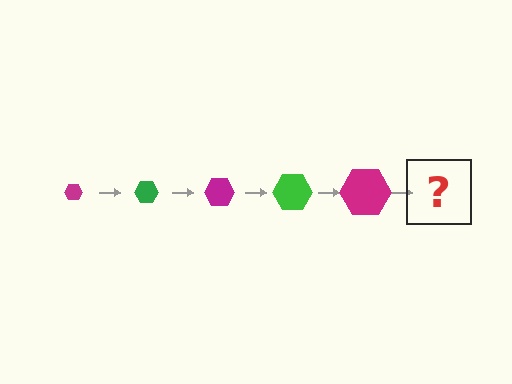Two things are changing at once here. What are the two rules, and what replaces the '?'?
The two rules are that the hexagon grows larger each step and the color cycles through magenta and green. The '?' should be a green hexagon, larger than the previous one.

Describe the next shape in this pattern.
It should be a green hexagon, larger than the previous one.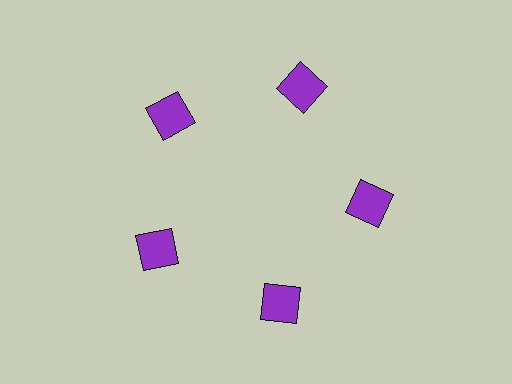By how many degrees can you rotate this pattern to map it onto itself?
The pattern maps onto itself every 72 degrees of rotation.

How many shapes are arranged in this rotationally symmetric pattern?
There are 5 shapes, arranged in 5 groups of 1.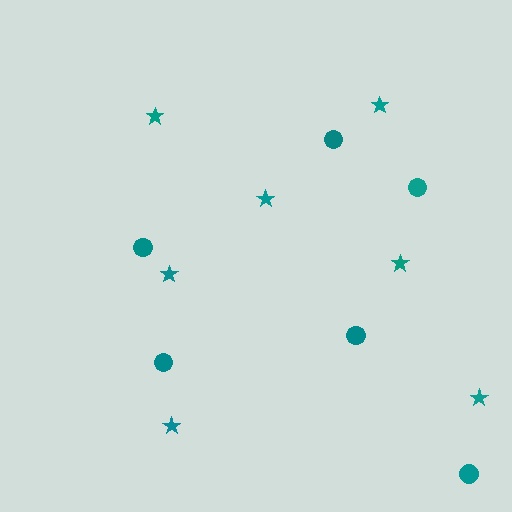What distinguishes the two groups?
There are 2 groups: one group of stars (7) and one group of circles (6).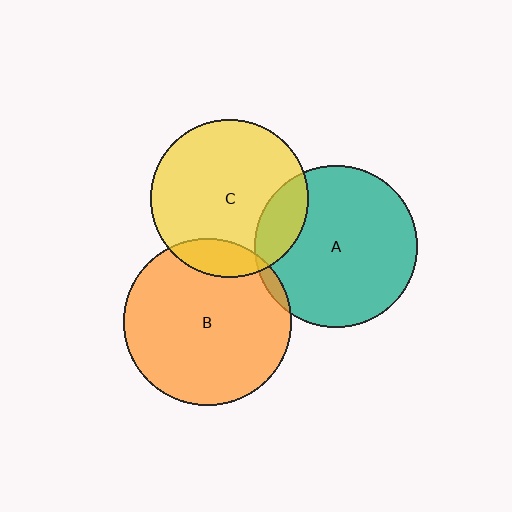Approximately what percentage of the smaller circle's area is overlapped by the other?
Approximately 5%.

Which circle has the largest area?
Circle B (orange).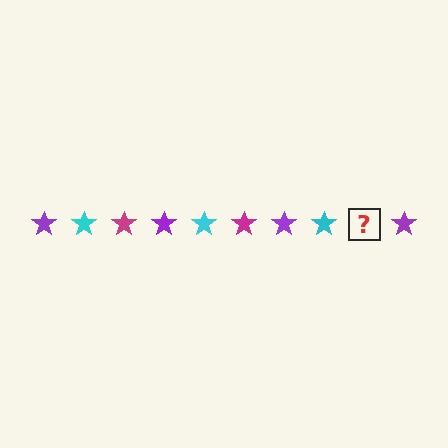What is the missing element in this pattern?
The missing element is a magenta star.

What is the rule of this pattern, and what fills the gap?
The rule is that the pattern cycles through purple, cyan, magenta stars. The gap should be filled with a magenta star.